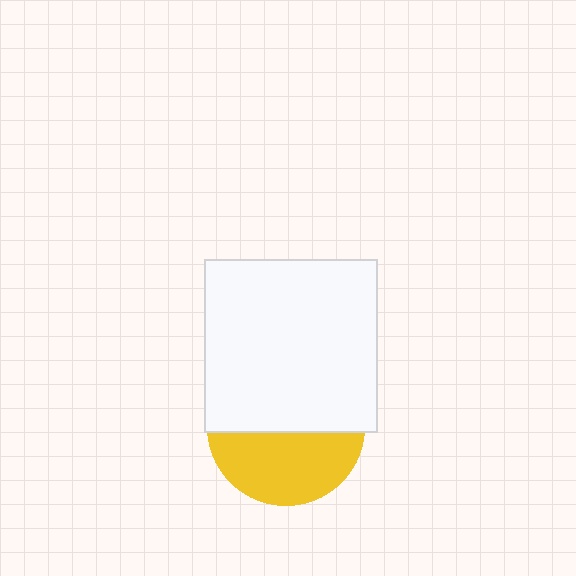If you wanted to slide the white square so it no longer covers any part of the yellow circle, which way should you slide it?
Slide it up — that is the most direct way to separate the two shapes.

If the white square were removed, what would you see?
You would see the complete yellow circle.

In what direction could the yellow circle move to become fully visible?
The yellow circle could move down. That would shift it out from behind the white square entirely.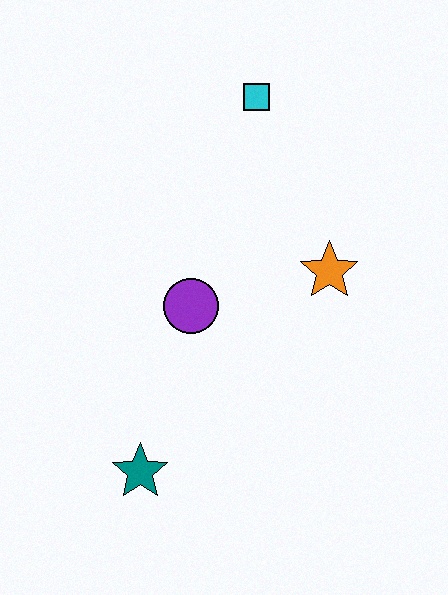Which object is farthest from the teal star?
The cyan square is farthest from the teal star.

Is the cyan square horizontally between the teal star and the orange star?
Yes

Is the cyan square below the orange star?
No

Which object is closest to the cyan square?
The orange star is closest to the cyan square.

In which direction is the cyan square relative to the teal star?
The cyan square is above the teal star.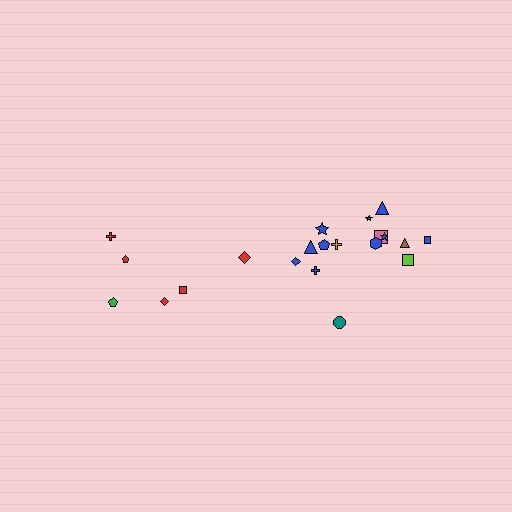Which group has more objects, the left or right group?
The right group.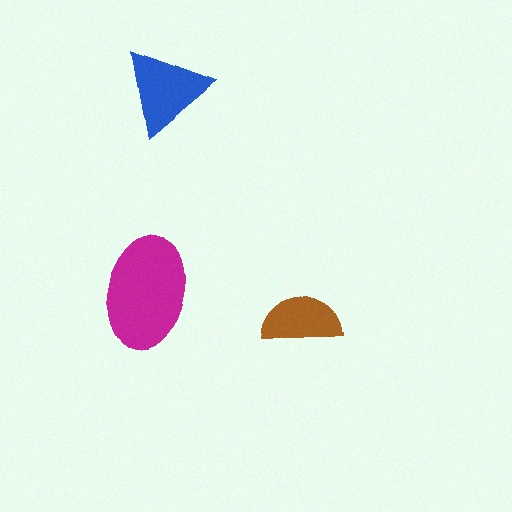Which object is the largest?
The magenta ellipse.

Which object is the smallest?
The brown semicircle.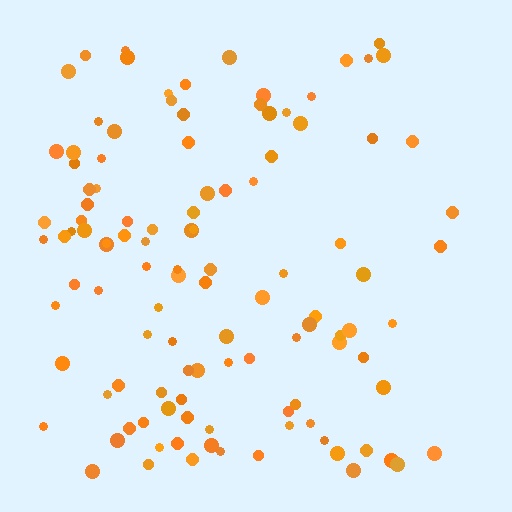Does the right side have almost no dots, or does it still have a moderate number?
Still a moderate number, just noticeably fewer than the left.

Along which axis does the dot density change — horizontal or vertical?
Horizontal.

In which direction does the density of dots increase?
From right to left, with the left side densest.